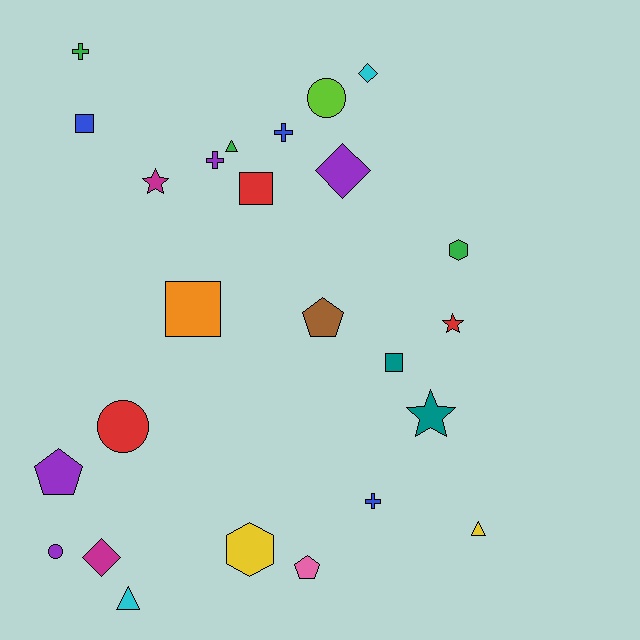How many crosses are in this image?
There are 4 crosses.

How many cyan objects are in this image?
There are 2 cyan objects.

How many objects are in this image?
There are 25 objects.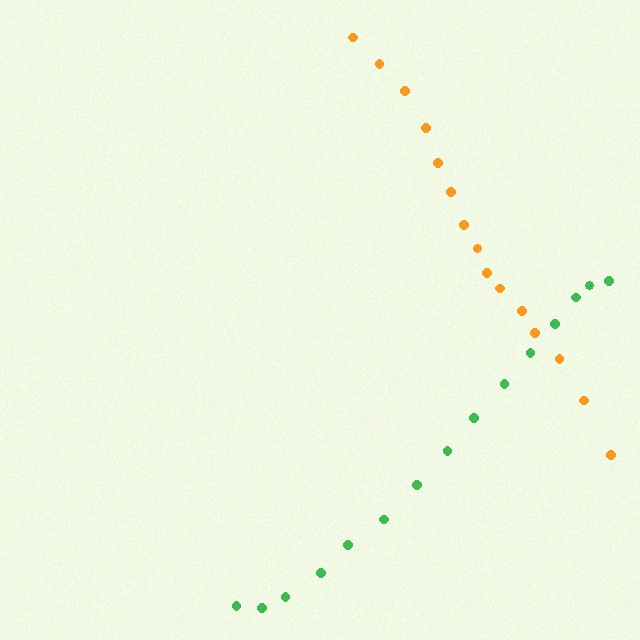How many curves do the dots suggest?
There are 2 distinct paths.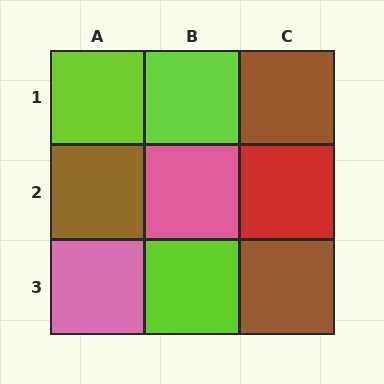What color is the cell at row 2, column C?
Red.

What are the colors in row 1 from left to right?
Lime, lime, brown.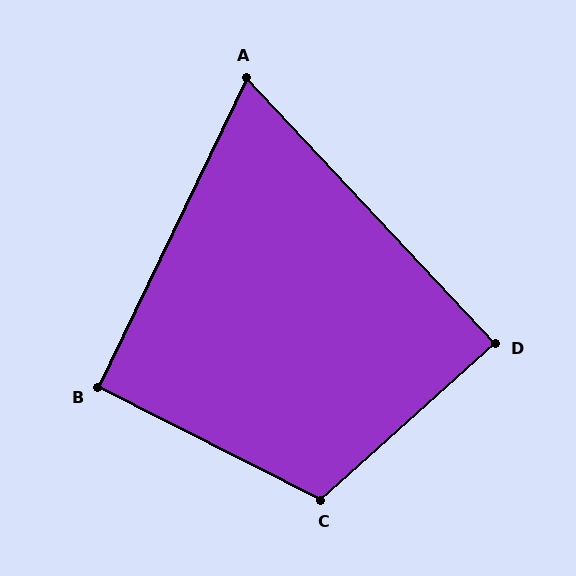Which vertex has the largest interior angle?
C, at approximately 111 degrees.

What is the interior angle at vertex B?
Approximately 91 degrees (approximately right).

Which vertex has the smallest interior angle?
A, at approximately 69 degrees.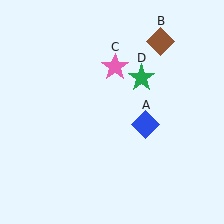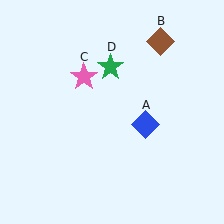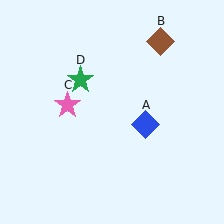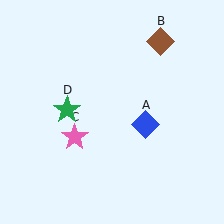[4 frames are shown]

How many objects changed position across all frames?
2 objects changed position: pink star (object C), green star (object D).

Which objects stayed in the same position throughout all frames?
Blue diamond (object A) and brown diamond (object B) remained stationary.